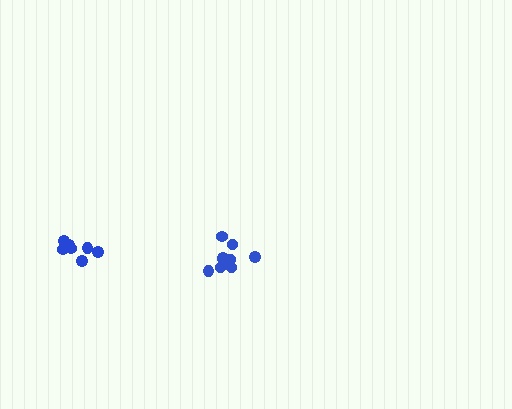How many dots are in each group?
Group 1: 10 dots, Group 2: 8 dots (18 total).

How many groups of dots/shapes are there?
There are 2 groups.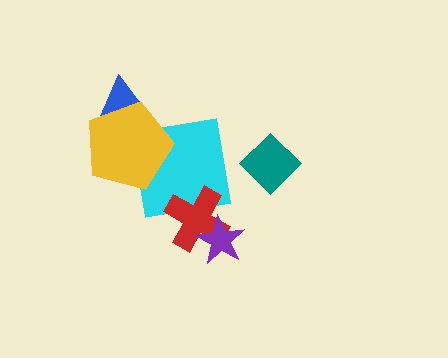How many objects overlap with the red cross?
2 objects overlap with the red cross.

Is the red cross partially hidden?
Yes, it is partially covered by another shape.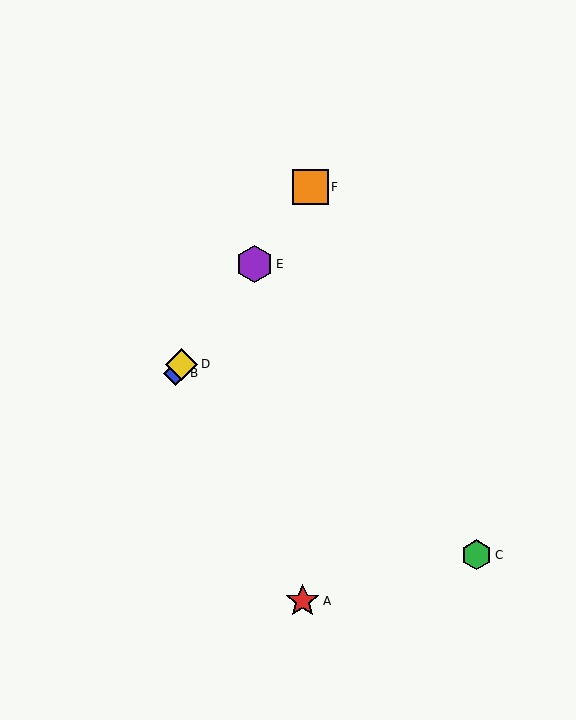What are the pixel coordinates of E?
Object E is at (255, 264).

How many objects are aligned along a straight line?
4 objects (B, D, E, F) are aligned along a straight line.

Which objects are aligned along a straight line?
Objects B, D, E, F are aligned along a straight line.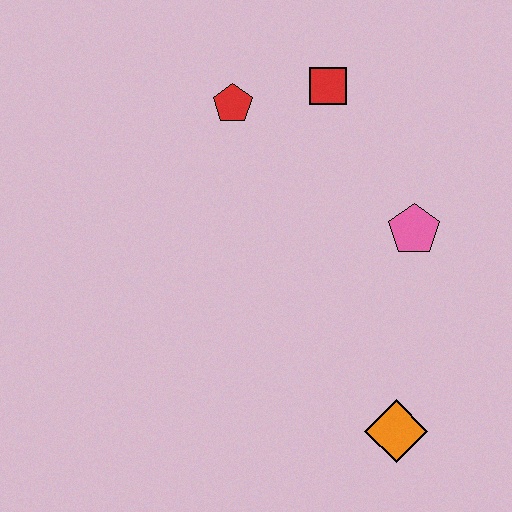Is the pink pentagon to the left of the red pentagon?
No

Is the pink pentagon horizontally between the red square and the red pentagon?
No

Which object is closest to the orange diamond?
The pink pentagon is closest to the orange diamond.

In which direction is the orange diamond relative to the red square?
The orange diamond is below the red square.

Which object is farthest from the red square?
The orange diamond is farthest from the red square.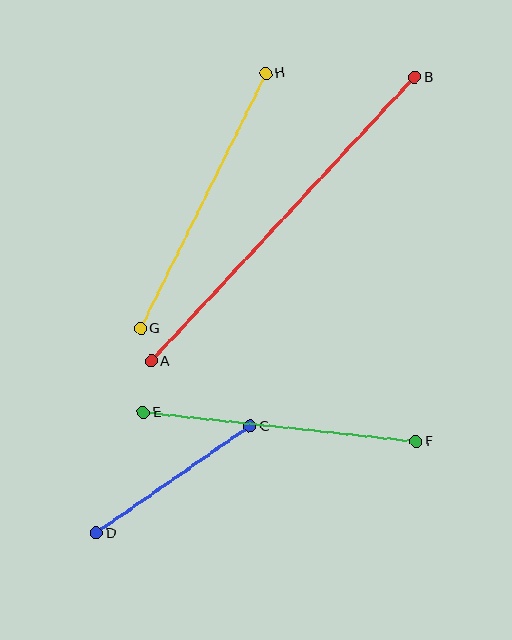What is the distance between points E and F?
The distance is approximately 275 pixels.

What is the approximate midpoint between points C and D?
The midpoint is at approximately (173, 480) pixels.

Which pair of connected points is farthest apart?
Points A and B are farthest apart.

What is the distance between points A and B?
The distance is approximately 387 pixels.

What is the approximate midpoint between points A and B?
The midpoint is at approximately (283, 219) pixels.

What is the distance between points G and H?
The distance is approximately 284 pixels.